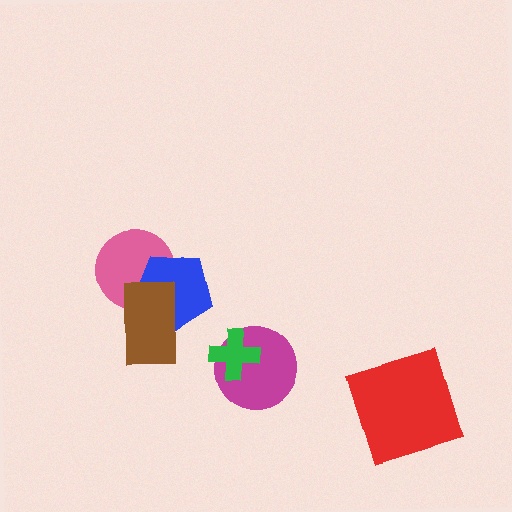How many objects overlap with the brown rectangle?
2 objects overlap with the brown rectangle.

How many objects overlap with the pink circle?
2 objects overlap with the pink circle.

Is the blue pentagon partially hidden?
Yes, it is partially covered by another shape.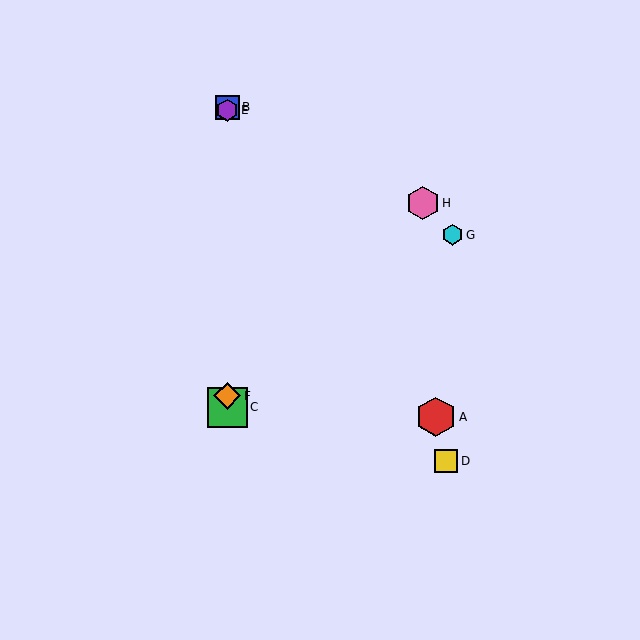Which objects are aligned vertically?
Objects B, C, E, F are aligned vertically.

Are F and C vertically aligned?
Yes, both are at x≈227.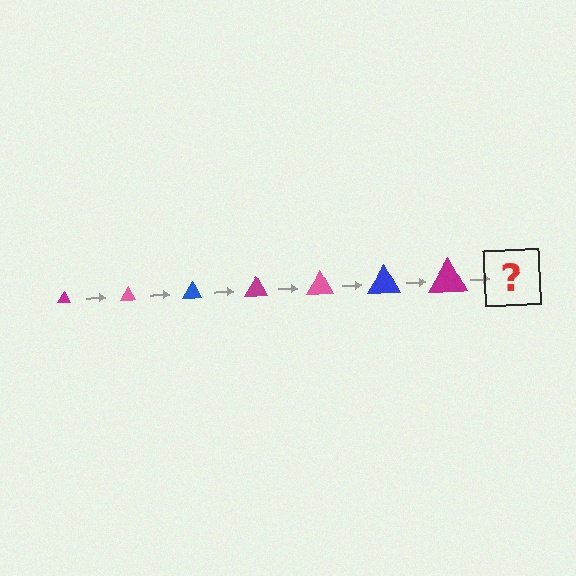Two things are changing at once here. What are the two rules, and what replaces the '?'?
The two rules are that the triangle grows larger each step and the color cycles through magenta, pink, and blue. The '?' should be a pink triangle, larger than the previous one.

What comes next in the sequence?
The next element should be a pink triangle, larger than the previous one.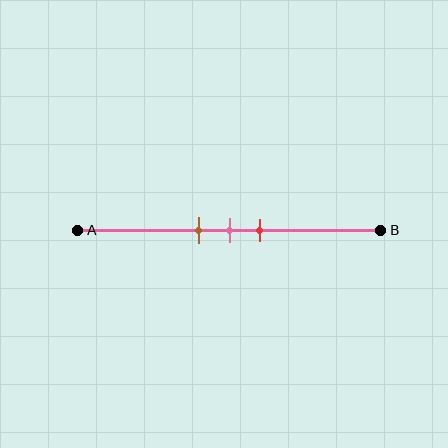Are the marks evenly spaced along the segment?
Yes, the marks are approximately evenly spaced.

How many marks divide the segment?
There are 3 marks dividing the segment.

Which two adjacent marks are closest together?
The brown and pink marks are the closest adjacent pair.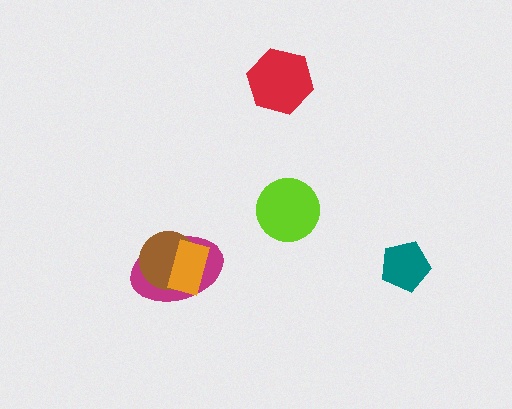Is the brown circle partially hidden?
Yes, it is partially covered by another shape.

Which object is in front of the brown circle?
The orange rectangle is in front of the brown circle.